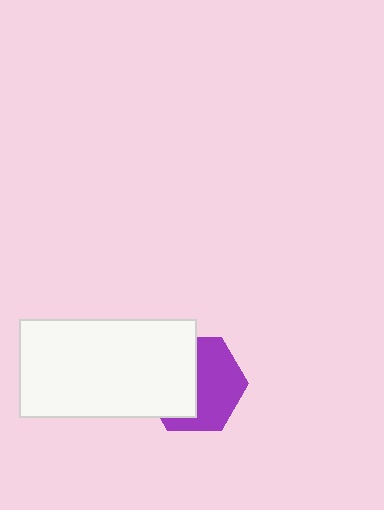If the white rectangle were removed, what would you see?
You would see the complete purple hexagon.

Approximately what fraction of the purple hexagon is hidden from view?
Roughly 47% of the purple hexagon is hidden behind the white rectangle.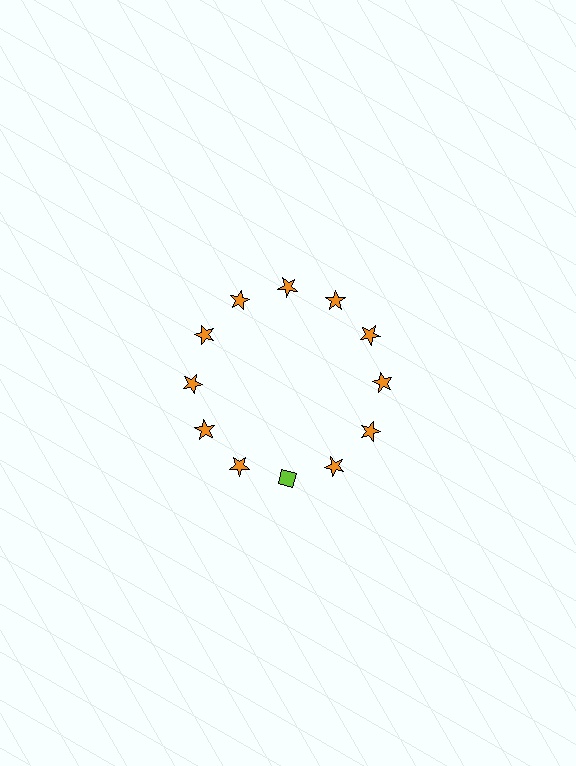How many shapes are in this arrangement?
There are 12 shapes arranged in a ring pattern.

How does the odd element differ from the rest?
It differs in both color (lime instead of orange) and shape (diamond instead of star).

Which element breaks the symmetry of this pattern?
The lime diamond at roughly the 6 o'clock position breaks the symmetry. All other shapes are orange stars.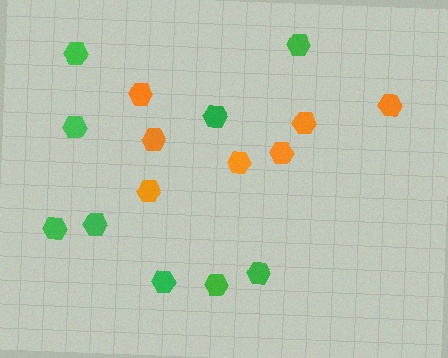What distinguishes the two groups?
There are 2 groups: one group of green hexagons (9) and one group of orange hexagons (7).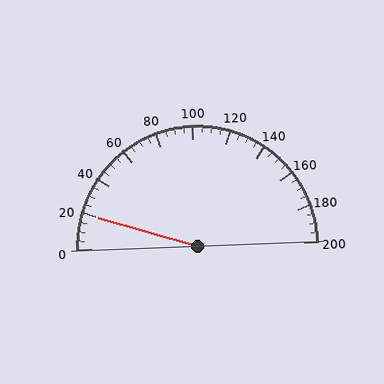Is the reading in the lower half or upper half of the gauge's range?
The reading is in the lower half of the range (0 to 200).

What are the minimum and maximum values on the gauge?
The gauge ranges from 0 to 200.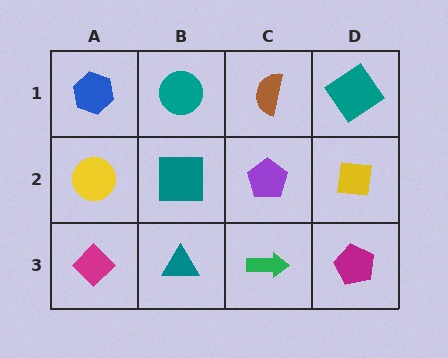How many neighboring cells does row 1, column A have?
2.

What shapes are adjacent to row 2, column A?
A blue hexagon (row 1, column A), a magenta diamond (row 3, column A), a teal square (row 2, column B).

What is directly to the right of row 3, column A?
A teal triangle.